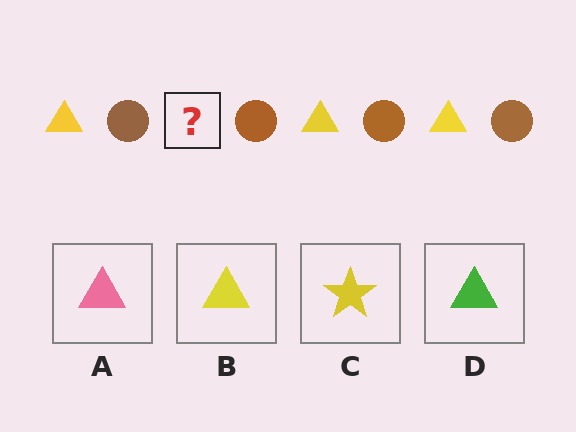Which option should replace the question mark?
Option B.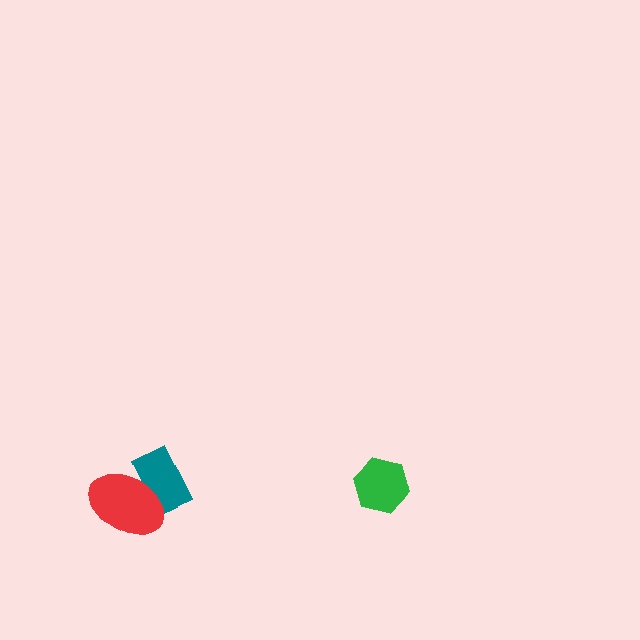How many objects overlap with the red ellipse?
1 object overlaps with the red ellipse.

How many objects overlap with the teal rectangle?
1 object overlaps with the teal rectangle.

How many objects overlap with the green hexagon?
0 objects overlap with the green hexagon.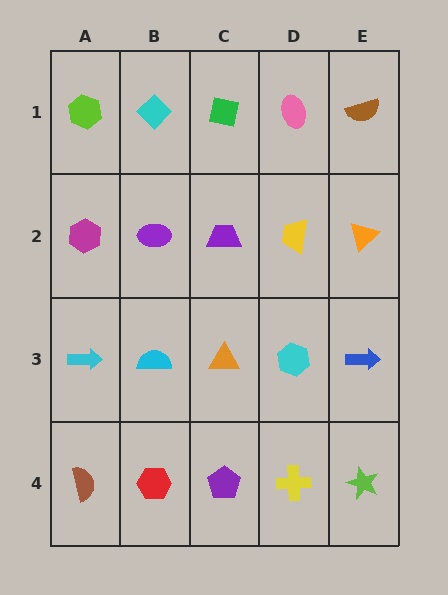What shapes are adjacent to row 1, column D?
A yellow trapezoid (row 2, column D), a green square (row 1, column C), a brown semicircle (row 1, column E).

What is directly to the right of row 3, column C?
A cyan hexagon.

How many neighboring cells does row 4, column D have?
3.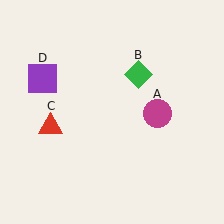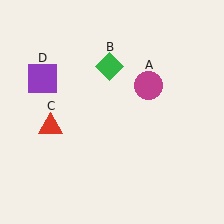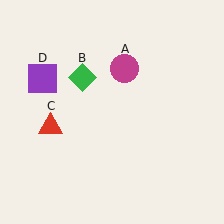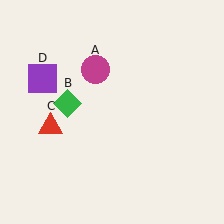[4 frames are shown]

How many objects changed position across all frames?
2 objects changed position: magenta circle (object A), green diamond (object B).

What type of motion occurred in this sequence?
The magenta circle (object A), green diamond (object B) rotated counterclockwise around the center of the scene.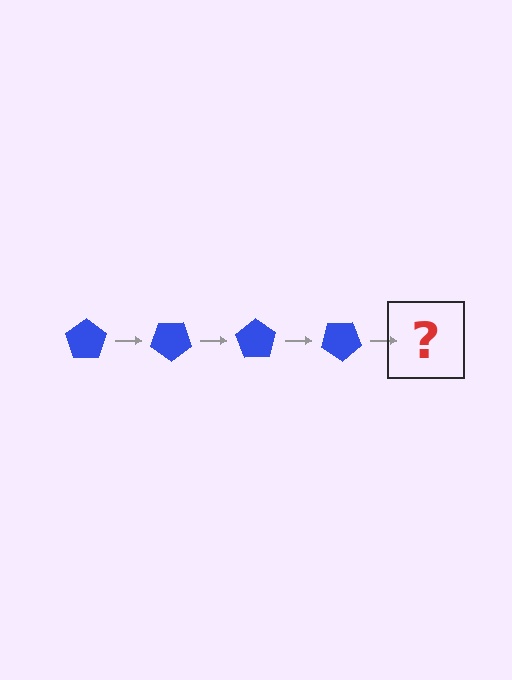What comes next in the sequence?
The next element should be a blue pentagon rotated 140 degrees.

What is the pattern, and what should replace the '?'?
The pattern is that the pentagon rotates 35 degrees each step. The '?' should be a blue pentagon rotated 140 degrees.